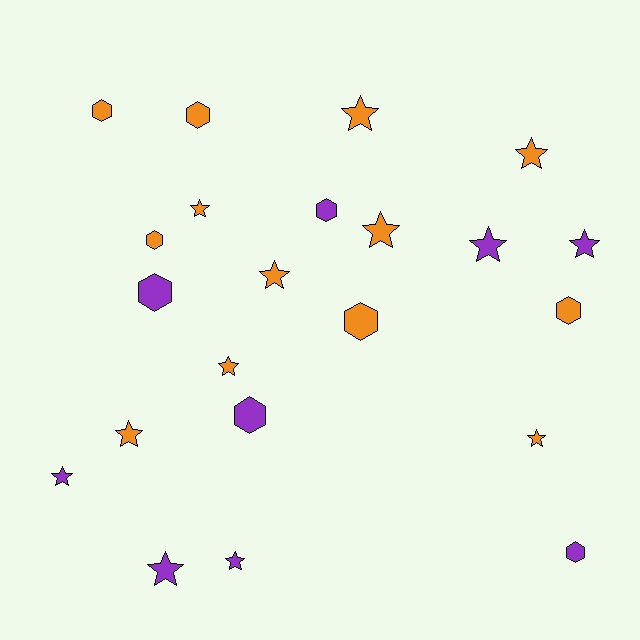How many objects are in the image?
There are 22 objects.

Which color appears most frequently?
Orange, with 13 objects.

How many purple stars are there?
There are 5 purple stars.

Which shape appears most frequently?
Star, with 13 objects.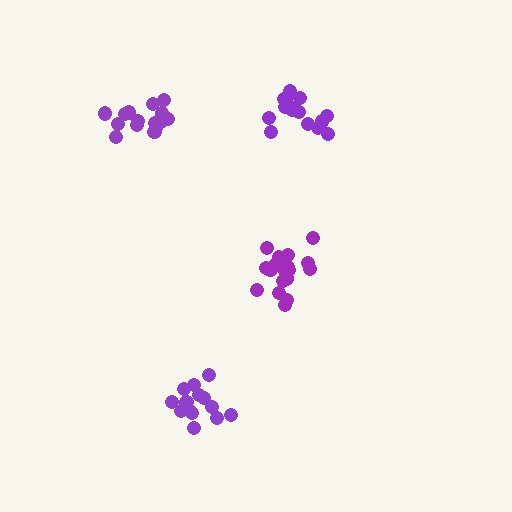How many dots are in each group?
Group 1: 14 dots, Group 2: 18 dots, Group 3: 15 dots, Group 4: 16 dots (63 total).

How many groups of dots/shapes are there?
There are 4 groups.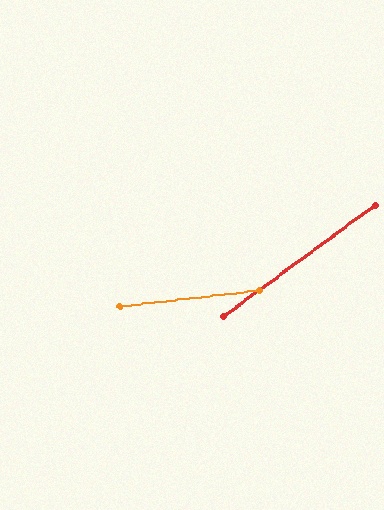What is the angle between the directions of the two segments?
Approximately 29 degrees.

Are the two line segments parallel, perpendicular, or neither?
Neither parallel nor perpendicular — they differ by about 29°.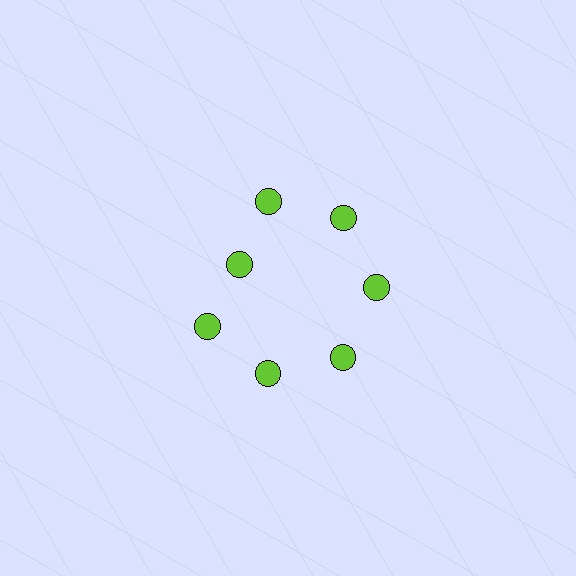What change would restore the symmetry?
The symmetry would be restored by moving it outward, back onto the ring so that all 7 circles sit at equal angles and equal distance from the center.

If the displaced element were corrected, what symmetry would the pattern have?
It would have 7-fold rotational symmetry — the pattern would map onto itself every 51 degrees.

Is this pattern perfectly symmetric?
No. The 7 lime circles are arranged in a ring, but one element near the 10 o'clock position is pulled inward toward the center, breaking the 7-fold rotational symmetry.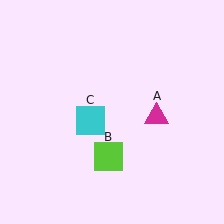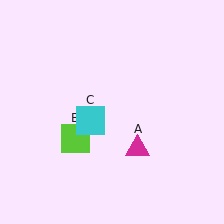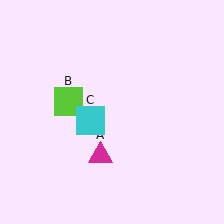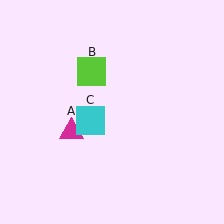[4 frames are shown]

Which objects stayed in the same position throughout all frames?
Cyan square (object C) remained stationary.